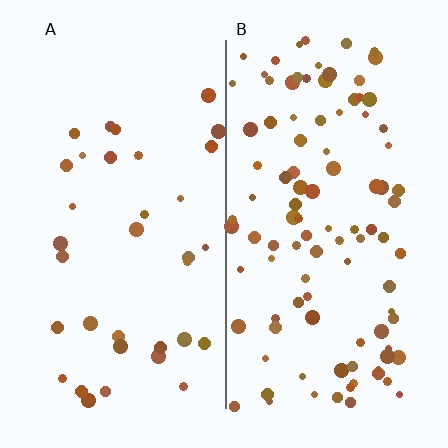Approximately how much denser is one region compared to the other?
Approximately 2.9× — region B over region A.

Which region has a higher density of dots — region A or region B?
B (the right).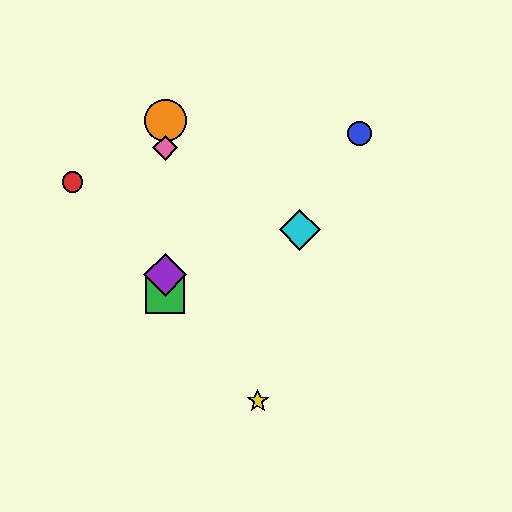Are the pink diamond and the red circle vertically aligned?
No, the pink diamond is at x≈165 and the red circle is at x≈73.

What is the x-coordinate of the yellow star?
The yellow star is at x≈258.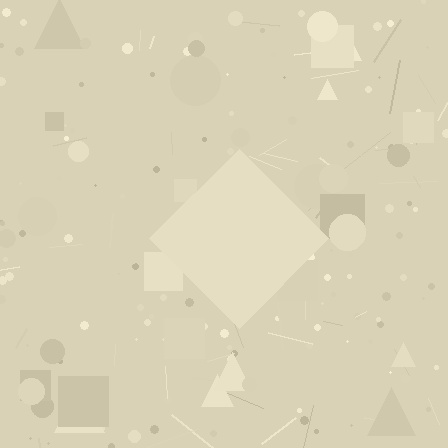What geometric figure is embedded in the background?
A diamond is embedded in the background.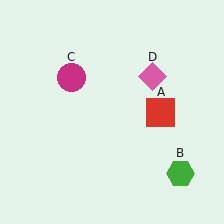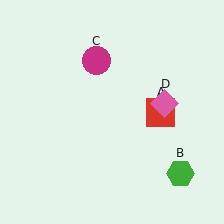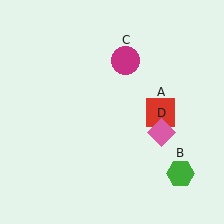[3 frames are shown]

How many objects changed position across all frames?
2 objects changed position: magenta circle (object C), pink diamond (object D).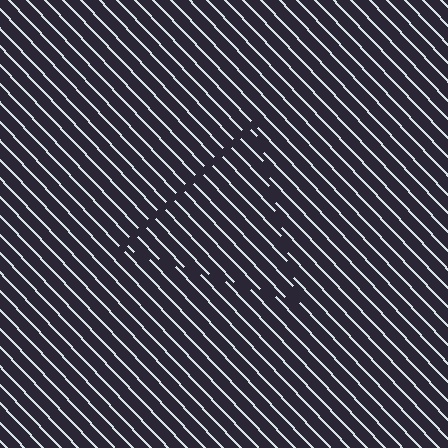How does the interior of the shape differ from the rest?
The interior of the shape contains the same grating, shifted by half a period — the contour is defined by the phase discontinuity where line-ends from the inner and outer gratings abut.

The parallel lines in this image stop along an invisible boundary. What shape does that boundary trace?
An illusory triangle. The interior of the shape contains the same grating, shifted by half a period — the contour is defined by the phase discontinuity where line-ends from the inner and outer gratings abut.